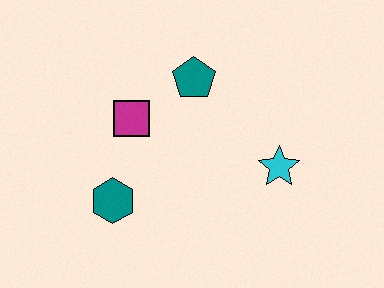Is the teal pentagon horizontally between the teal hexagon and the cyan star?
Yes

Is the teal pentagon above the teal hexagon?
Yes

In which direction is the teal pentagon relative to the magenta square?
The teal pentagon is to the right of the magenta square.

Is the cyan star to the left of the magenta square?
No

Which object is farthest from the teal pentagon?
The teal hexagon is farthest from the teal pentagon.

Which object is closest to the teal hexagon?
The magenta square is closest to the teal hexagon.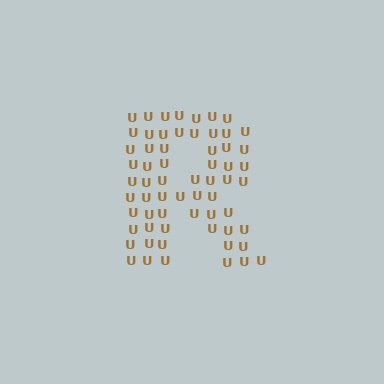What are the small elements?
The small elements are letter U's.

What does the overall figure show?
The overall figure shows the letter R.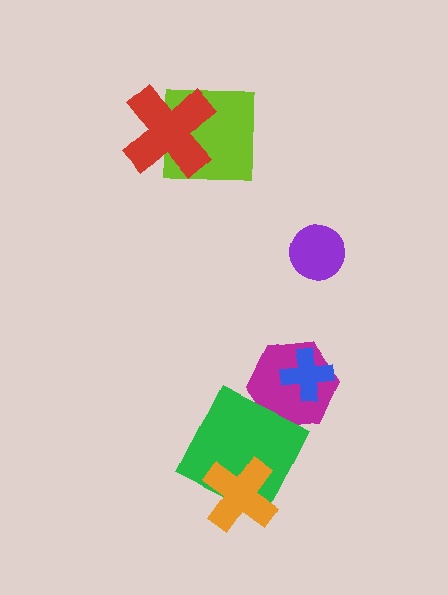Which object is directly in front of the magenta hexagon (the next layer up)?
The blue cross is directly in front of the magenta hexagon.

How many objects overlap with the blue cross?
1 object overlaps with the blue cross.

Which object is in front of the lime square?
The red cross is in front of the lime square.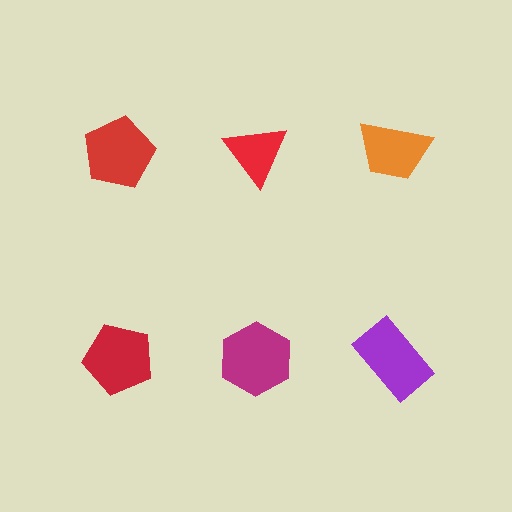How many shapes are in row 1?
3 shapes.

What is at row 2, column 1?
A red pentagon.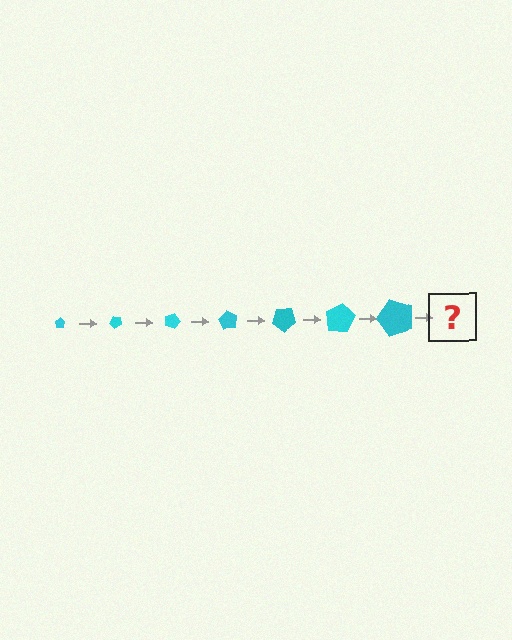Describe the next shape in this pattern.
It should be a pentagon, larger than the previous one and rotated 315 degrees from the start.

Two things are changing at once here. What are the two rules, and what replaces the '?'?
The two rules are that the pentagon grows larger each step and it rotates 45 degrees each step. The '?' should be a pentagon, larger than the previous one and rotated 315 degrees from the start.